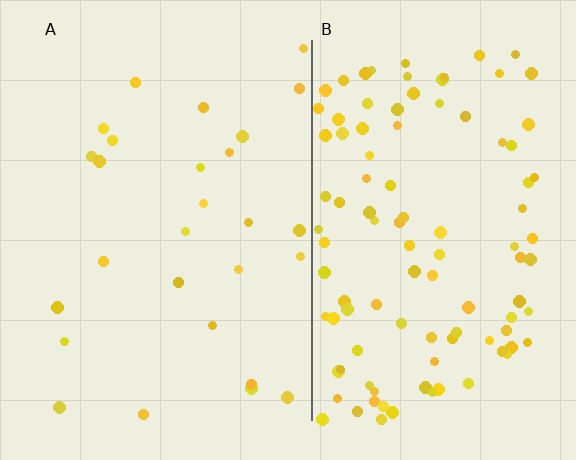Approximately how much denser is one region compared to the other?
Approximately 3.9× — region B over region A.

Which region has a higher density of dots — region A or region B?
B (the right).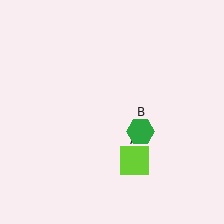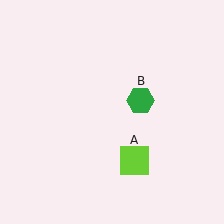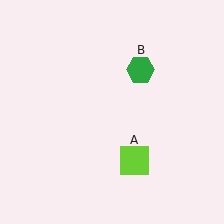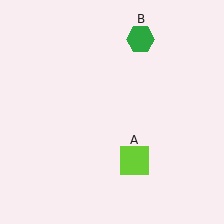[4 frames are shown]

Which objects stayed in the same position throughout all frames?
Lime square (object A) remained stationary.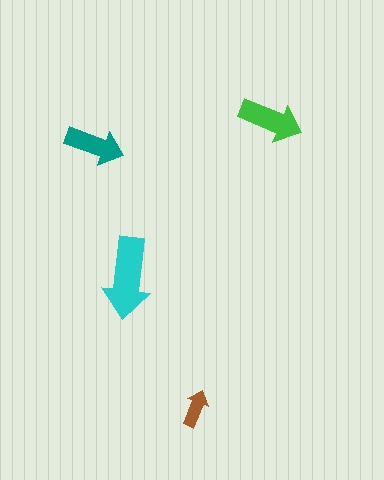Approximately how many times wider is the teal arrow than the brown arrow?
About 1.5 times wider.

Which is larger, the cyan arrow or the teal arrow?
The cyan one.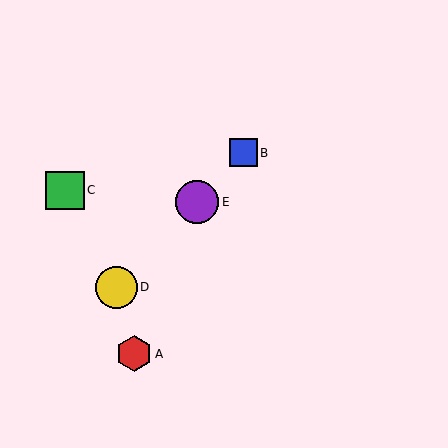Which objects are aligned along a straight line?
Objects B, D, E are aligned along a straight line.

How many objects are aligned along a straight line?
3 objects (B, D, E) are aligned along a straight line.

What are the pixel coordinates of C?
Object C is at (65, 190).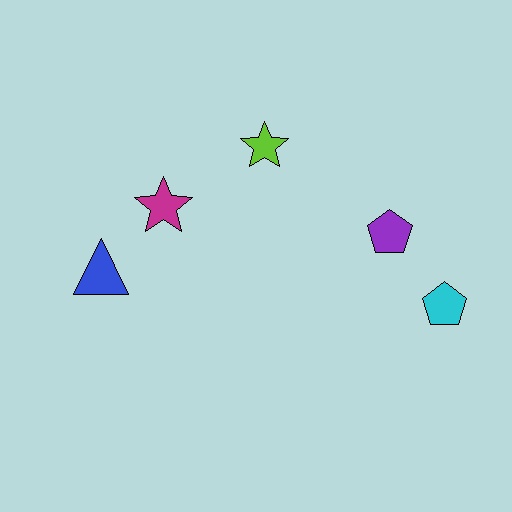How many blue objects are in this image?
There is 1 blue object.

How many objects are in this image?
There are 5 objects.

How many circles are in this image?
There are no circles.